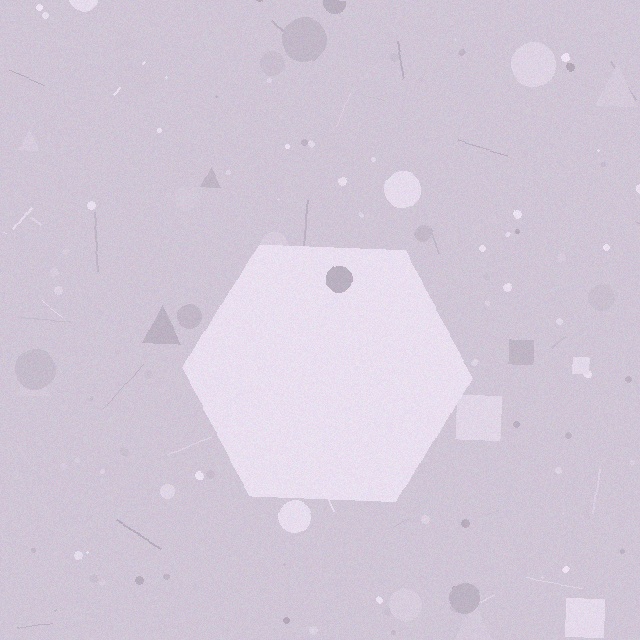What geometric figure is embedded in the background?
A hexagon is embedded in the background.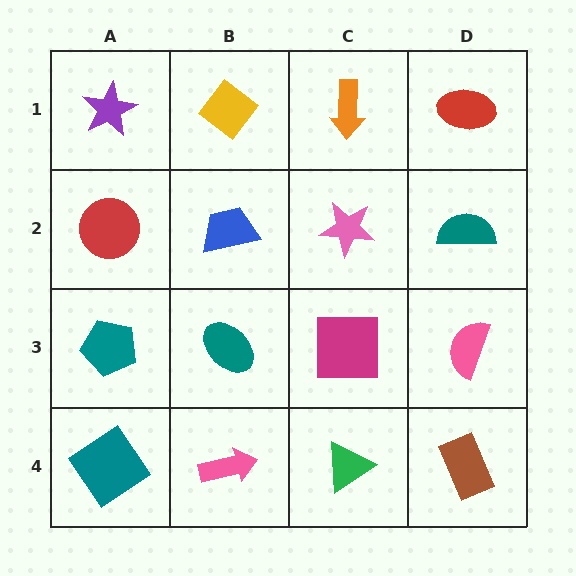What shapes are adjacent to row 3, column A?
A red circle (row 2, column A), a teal diamond (row 4, column A), a teal ellipse (row 3, column B).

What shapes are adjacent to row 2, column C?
An orange arrow (row 1, column C), a magenta square (row 3, column C), a blue trapezoid (row 2, column B), a teal semicircle (row 2, column D).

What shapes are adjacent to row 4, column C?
A magenta square (row 3, column C), a pink arrow (row 4, column B), a brown rectangle (row 4, column D).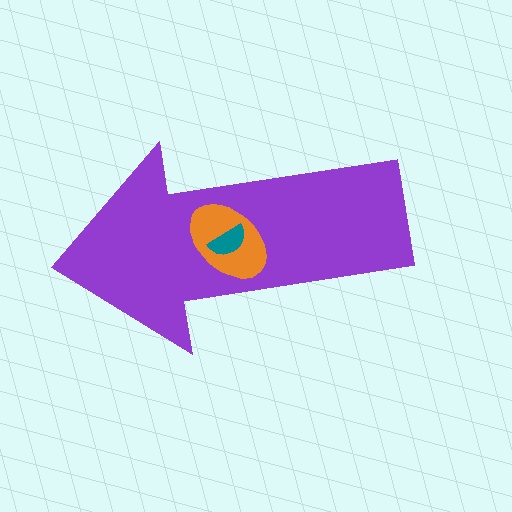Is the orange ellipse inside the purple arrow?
Yes.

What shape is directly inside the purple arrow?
The orange ellipse.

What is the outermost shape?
The purple arrow.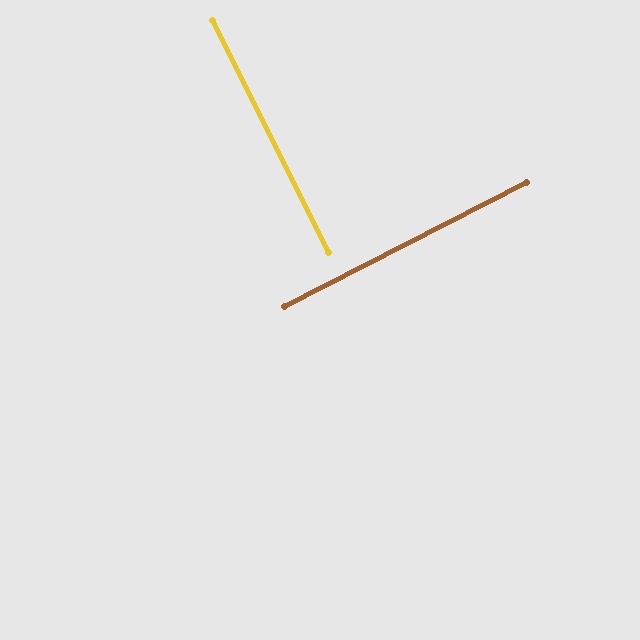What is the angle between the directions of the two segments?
Approximately 89 degrees.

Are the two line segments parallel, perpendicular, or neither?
Perpendicular — they meet at approximately 89°.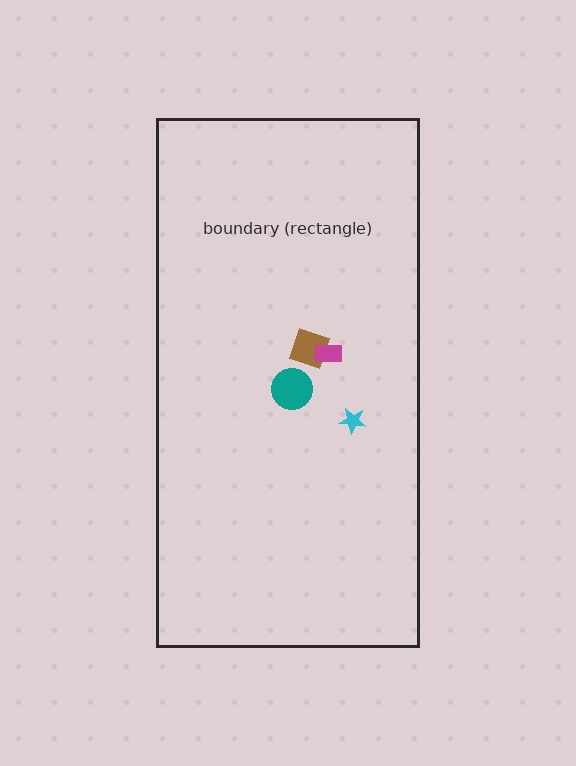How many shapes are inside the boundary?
4 inside, 0 outside.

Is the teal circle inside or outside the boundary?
Inside.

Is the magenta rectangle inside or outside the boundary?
Inside.